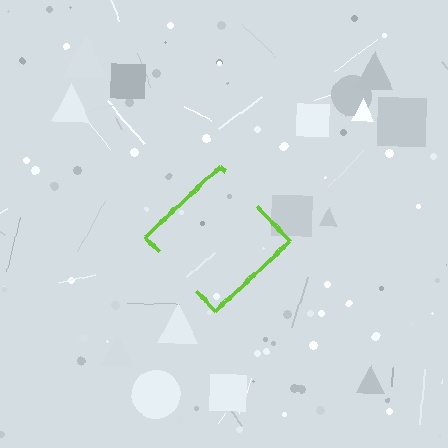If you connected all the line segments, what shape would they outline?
They would outline a diamond.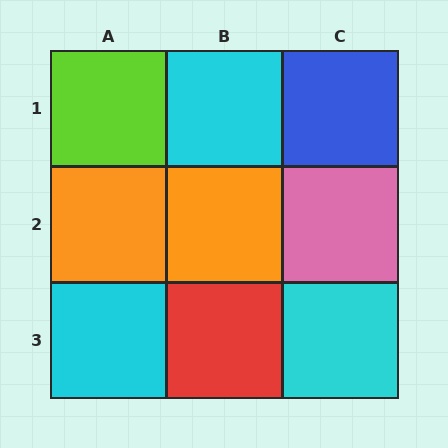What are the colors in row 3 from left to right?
Cyan, red, cyan.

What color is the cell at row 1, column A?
Lime.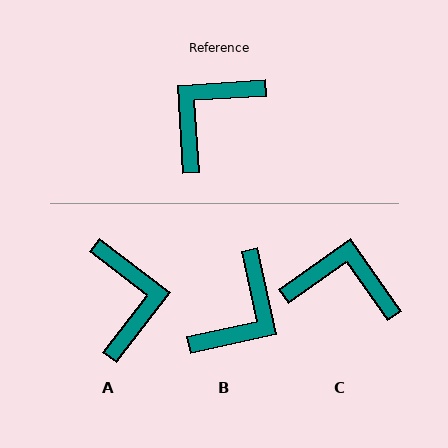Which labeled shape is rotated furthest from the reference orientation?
B, about 171 degrees away.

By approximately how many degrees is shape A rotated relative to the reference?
Approximately 131 degrees clockwise.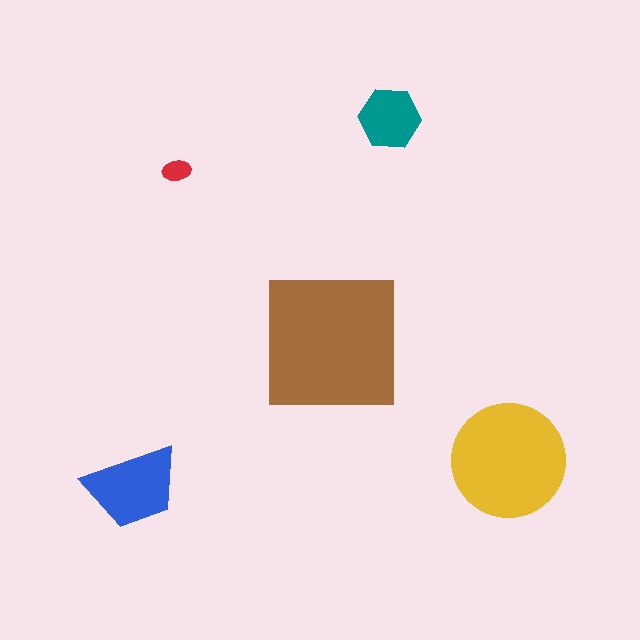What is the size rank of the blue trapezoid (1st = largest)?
3rd.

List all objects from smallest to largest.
The red ellipse, the teal hexagon, the blue trapezoid, the yellow circle, the brown square.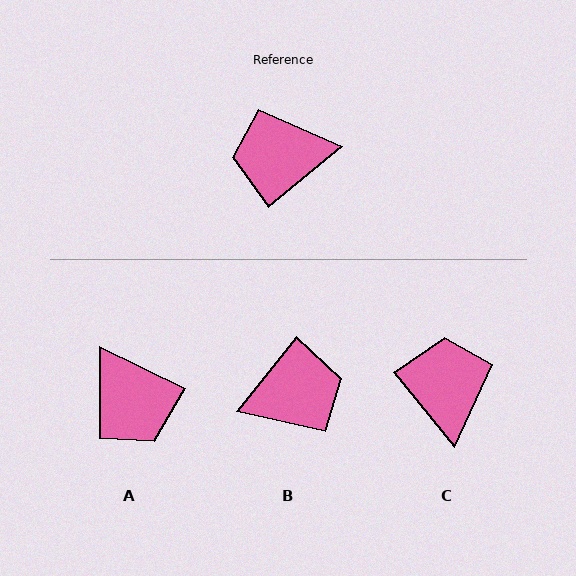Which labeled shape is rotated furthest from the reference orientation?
B, about 168 degrees away.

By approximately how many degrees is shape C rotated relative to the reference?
Approximately 91 degrees clockwise.